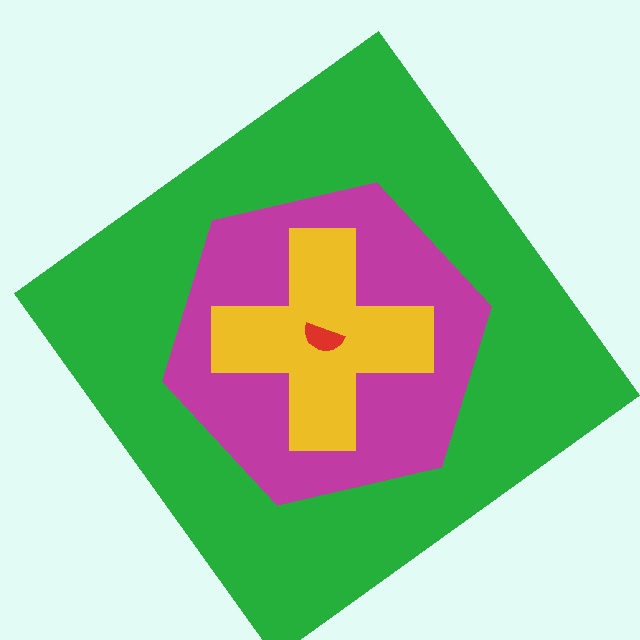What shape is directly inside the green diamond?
The magenta hexagon.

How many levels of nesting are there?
4.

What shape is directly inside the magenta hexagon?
The yellow cross.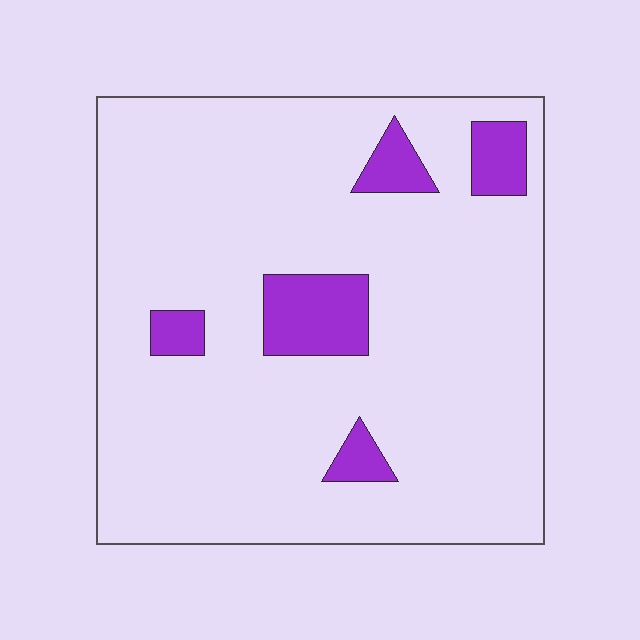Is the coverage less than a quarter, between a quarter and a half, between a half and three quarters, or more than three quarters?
Less than a quarter.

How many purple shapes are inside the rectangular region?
5.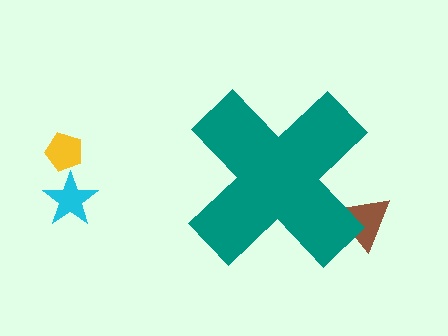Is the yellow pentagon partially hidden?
No, the yellow pentagon is fully visible.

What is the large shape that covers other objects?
A teal cross.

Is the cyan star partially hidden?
No, the cyan star is fully visible.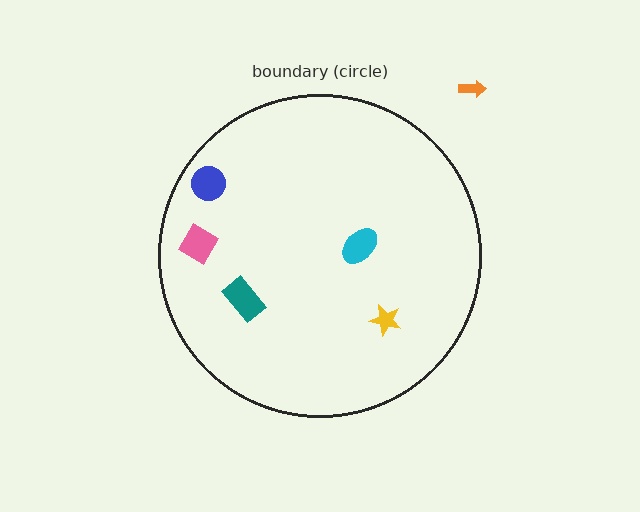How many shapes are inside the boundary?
5 inside, 1 outside.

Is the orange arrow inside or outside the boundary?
Outside.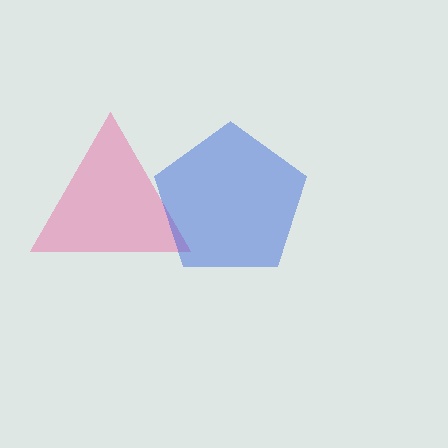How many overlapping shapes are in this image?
There are 2 overlapping shapes in the image.